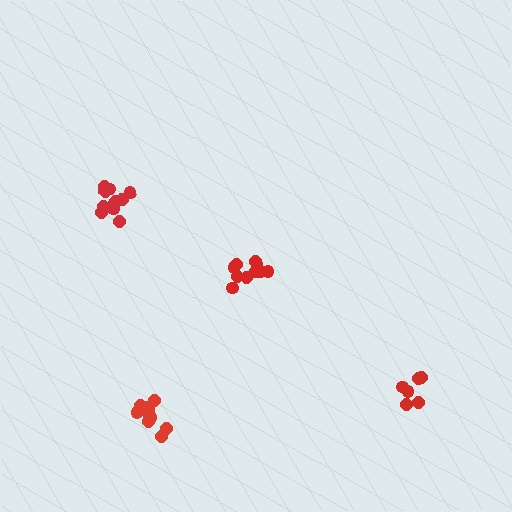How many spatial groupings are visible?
There are 4 spatial groupings.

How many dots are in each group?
Group 1: 6 dots, Group 2: 11 dots, Group 3: 11 dots, Group 4: 10 dots (38 total).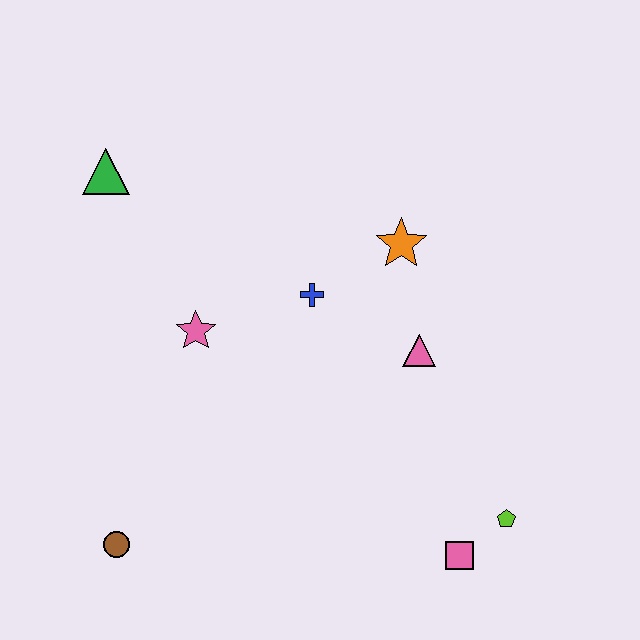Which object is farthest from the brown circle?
The orange star is farthest from the brown circle.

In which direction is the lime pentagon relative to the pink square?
The lime pentagon is to the right of the pink square.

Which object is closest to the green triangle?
The pink star is closest to the green triangle.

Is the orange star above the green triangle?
No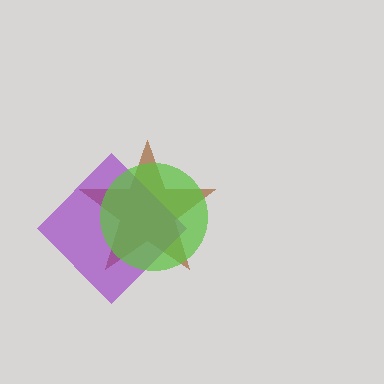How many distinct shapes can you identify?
There are 3 distinct shapes: a brown star, a purple diamond, a lime circle.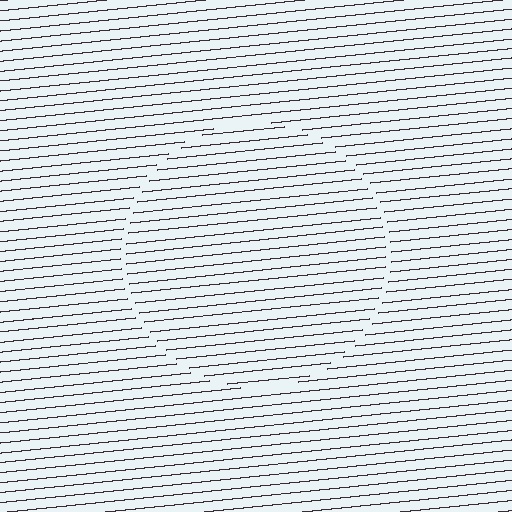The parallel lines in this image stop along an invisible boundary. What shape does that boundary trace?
An illusory circle. The interior of the shape contains the same grating, shifted by half a period — the contour is defined by the phase discontinuity where line-ends from the inner and outer gratings abut.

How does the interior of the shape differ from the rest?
The interior of the shape contains the same grating, shifted by half a period — the contour is defined by the phase discontinuity where line-ends from the inner and outer gratings abut.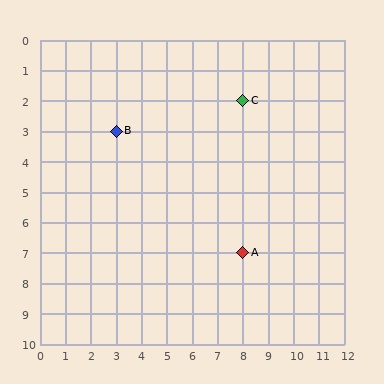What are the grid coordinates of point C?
Point C is at grid coordinates (8, 2).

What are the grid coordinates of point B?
Point B is at grid coordinates (3, 3).